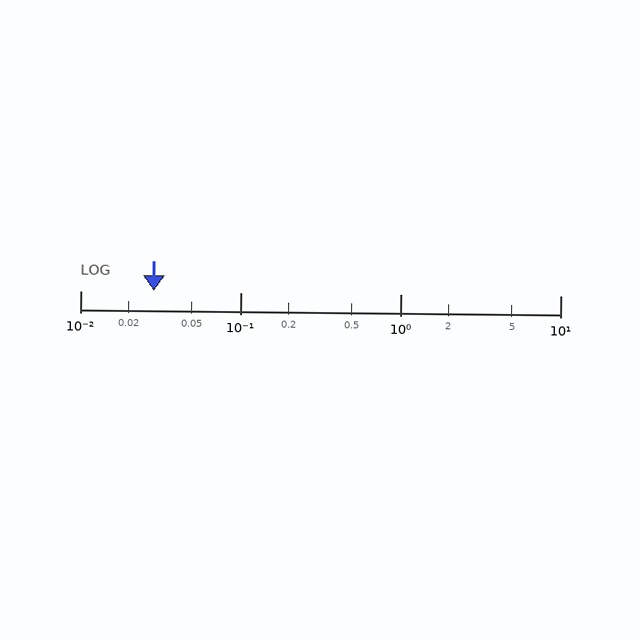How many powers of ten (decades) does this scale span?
The scale spans 3 decades, from 0.01 to 10.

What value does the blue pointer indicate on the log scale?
The pointer indicates approximately 0.029.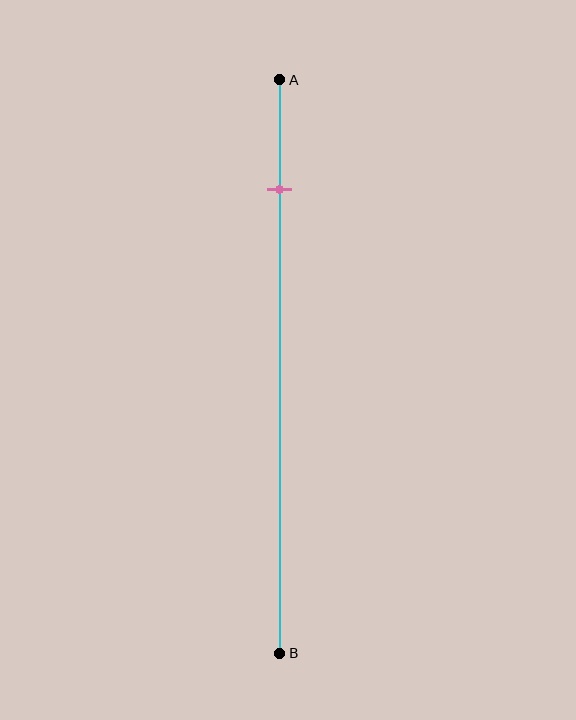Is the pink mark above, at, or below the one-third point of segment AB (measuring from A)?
The pink mark is above the one-third point of segment AB.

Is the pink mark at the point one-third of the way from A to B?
No, the mark is at about 20% from A, not at the 33% one-third point.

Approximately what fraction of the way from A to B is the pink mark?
The pink mark is approximately 20% of the way from A to B.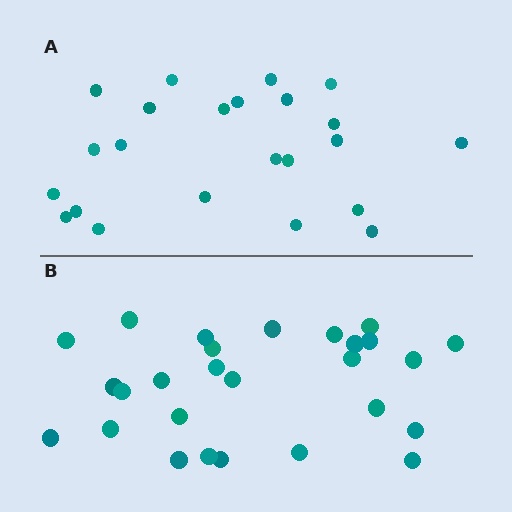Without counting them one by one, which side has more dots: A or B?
Region B (the bottom region) has more dots.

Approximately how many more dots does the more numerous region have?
Region B has about 4 more dots than region A.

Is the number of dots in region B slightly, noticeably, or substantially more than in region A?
Region B has only slightly more — the two regions are fairly close. The ratio is roughly 1.2 to 1.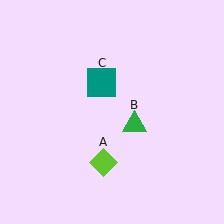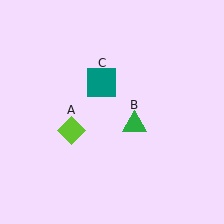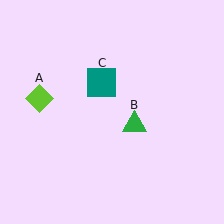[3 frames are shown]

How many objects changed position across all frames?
1 object changed position: lime diamond (object A).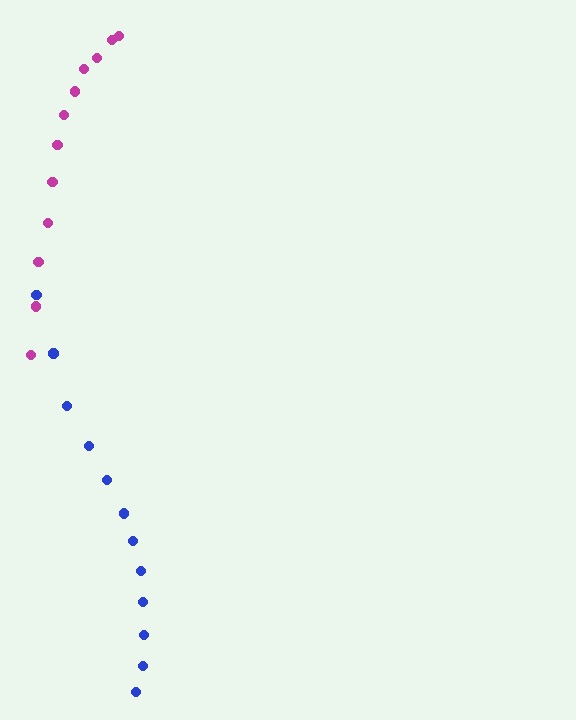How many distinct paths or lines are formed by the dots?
There are 2 distinct paths.